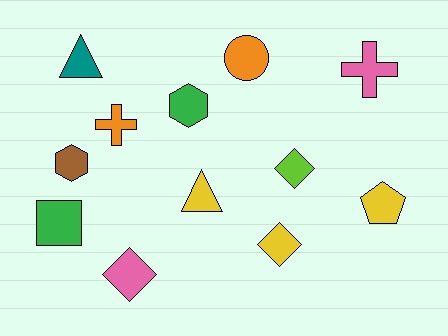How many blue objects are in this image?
There are no blue objects.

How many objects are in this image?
There are 12 objects.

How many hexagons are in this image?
There are 2 hexagons.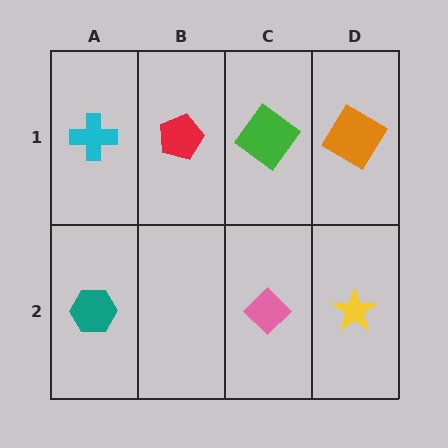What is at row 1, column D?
An orange diamond.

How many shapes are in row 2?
3 shapes.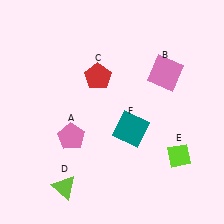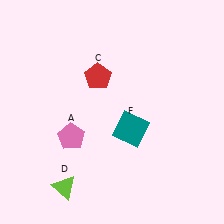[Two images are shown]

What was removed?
The lime diamond (E), the pink square (B) were removed in Image 2.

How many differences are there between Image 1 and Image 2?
There are 2 differences between the two images.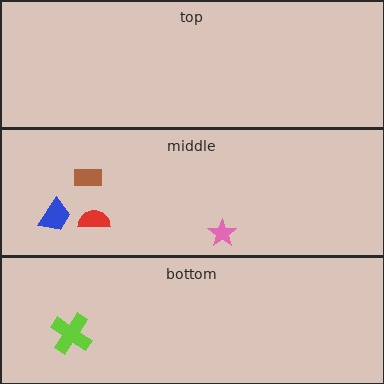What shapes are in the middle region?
The pink star, the blue trapezoid, the brown rectangle, the red semicircle.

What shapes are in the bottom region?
The lime cross.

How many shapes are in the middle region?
4.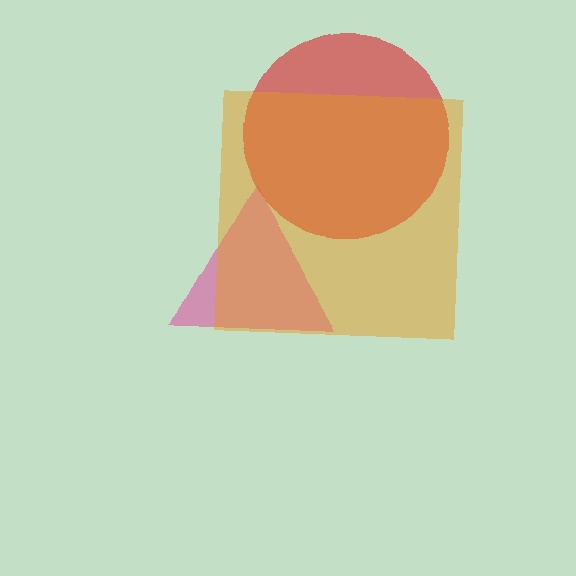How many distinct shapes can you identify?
There are 3 distinct shapes: a pink triangle, a red circle, an orange square.